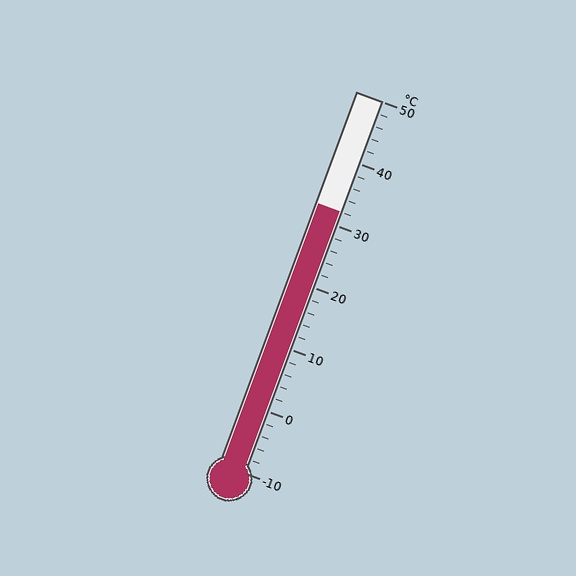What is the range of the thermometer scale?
The thermometer scale ranges from -10°C to 50°C.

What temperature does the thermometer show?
The thermometer shows approximately 32°C.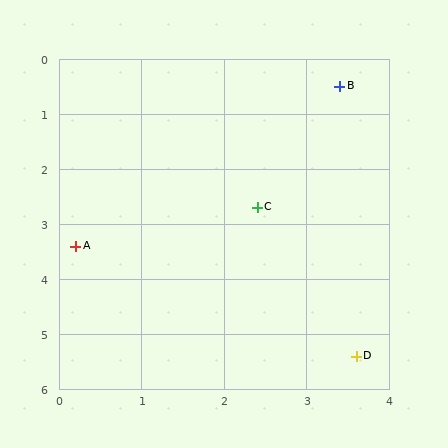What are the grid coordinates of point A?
Point A is at approximately (0.2, 3.4).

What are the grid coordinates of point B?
Point B is at approximately (3.4, 0.5).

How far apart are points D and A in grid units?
Points D and A are about 3.9 grid units apart.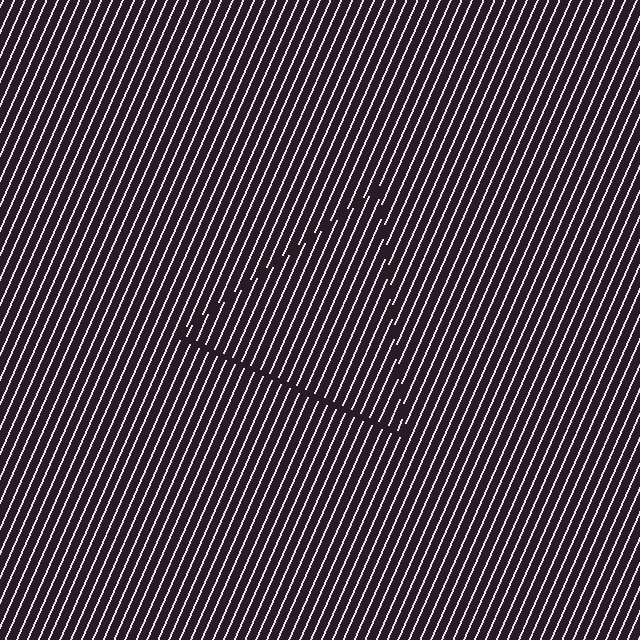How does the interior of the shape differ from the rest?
The interior of the shape contains the same grating, shifted by half a period — the contour is defined by the phase discontinuity where line-ends from the inner and outer gratings abut.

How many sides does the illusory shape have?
3 sides — the line-ends trace a triangle.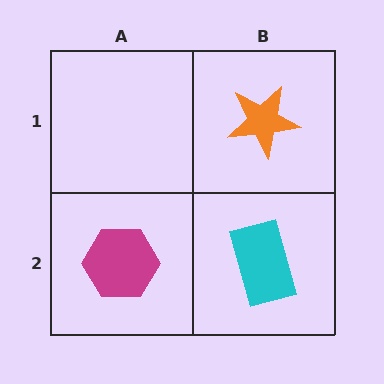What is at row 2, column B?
A cyan rectangle.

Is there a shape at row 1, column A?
No, that cell is empty.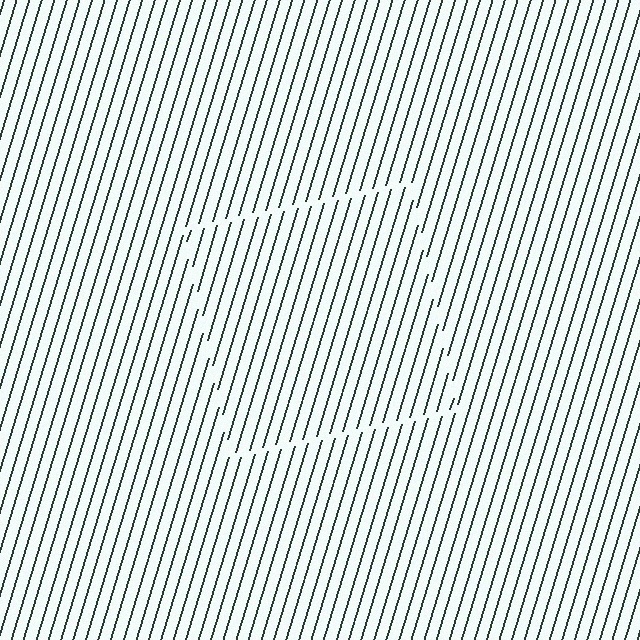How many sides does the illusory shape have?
4 sides — the line-ends trace a square.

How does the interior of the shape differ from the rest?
The interior of the shape contains the same grating, shifted by half a period — the contour is defined by the phase discontinuity where line-ends from the inner and outer gratings abut.